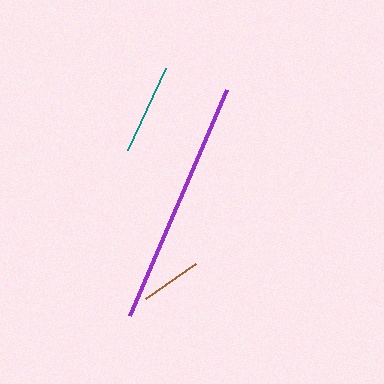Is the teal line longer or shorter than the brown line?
The teal line is longer than the brown line.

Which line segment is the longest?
The purple line is the longest at approximately 246 pixels.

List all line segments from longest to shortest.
From longest to shortest: purple, teal, brown.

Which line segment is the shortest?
The brown line is the shortest at approximately 61 pixels.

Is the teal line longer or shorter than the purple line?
The purple line is longer than the teal line.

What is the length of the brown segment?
The brown segment is approximately 61 pixels long.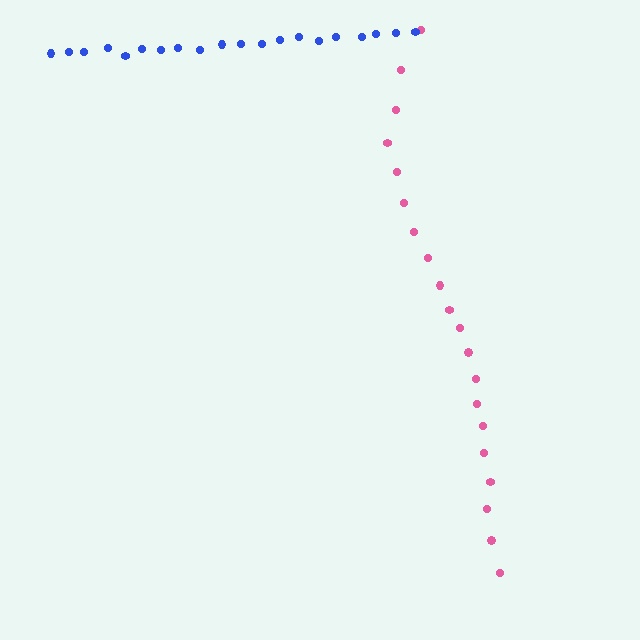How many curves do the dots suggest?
There are 2 distinct paths.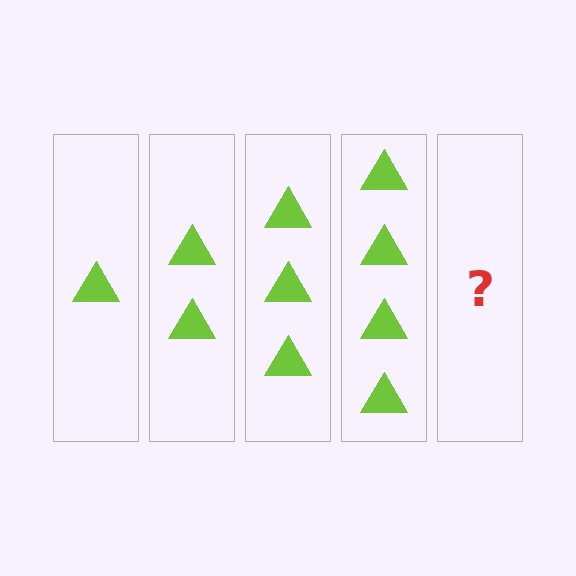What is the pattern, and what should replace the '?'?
The pattern is that each step adds one more triangle. The '?' should be 5 triangles.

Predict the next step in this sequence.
The next step is 5 triangles.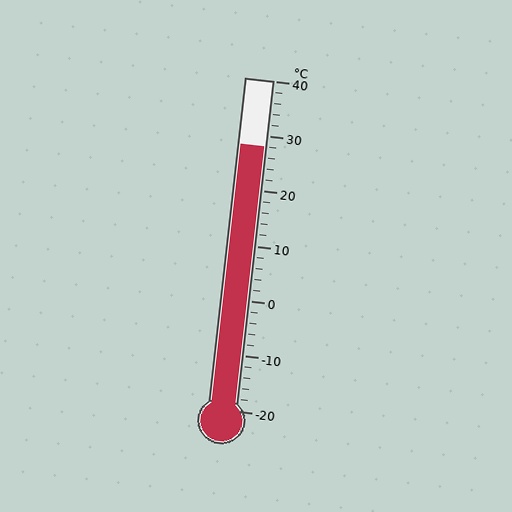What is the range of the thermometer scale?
The thermometer scale ranges from -20°C to 40°C.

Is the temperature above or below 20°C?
The temperature is above 20°C.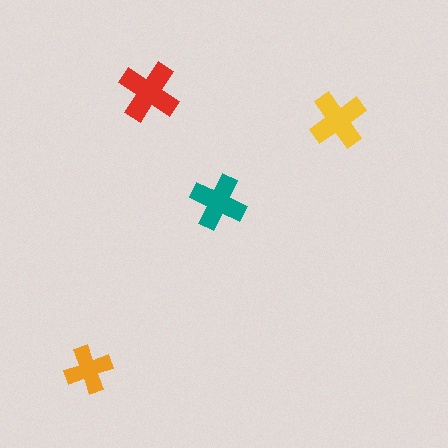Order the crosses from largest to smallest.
the red one, the yellow one, the teal one, the orange one.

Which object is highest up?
The red cross is topmost.